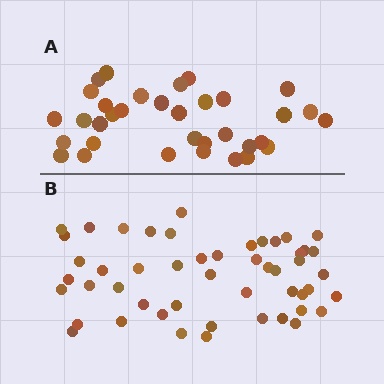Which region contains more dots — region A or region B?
Region B (the bottom region) has more dots.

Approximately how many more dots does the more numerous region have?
Region B has approximately 15 more dots than region A.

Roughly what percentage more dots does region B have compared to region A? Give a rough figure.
About 45% more.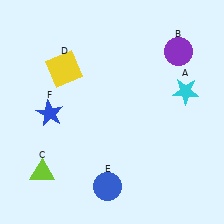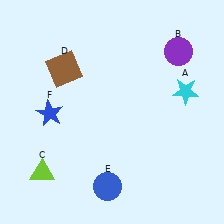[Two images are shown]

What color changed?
The square (D) changed from yellow in Image 1 to brown in Image 2.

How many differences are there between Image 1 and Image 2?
There is 1 difference between the two images.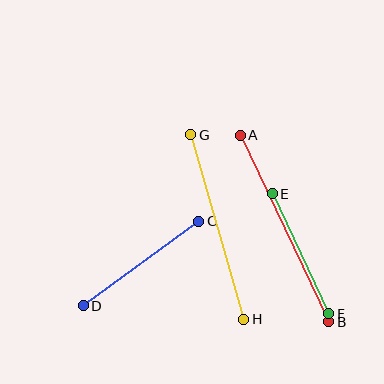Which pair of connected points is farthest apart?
Points A and B are farthest apart.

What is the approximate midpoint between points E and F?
The midpoint is at approximately (300, 254) pixels.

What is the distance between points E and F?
The distance is approximately 133 pixels.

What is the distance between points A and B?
The distance is approximately 207 pixels.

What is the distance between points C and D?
The distance is approximately 143 pixels.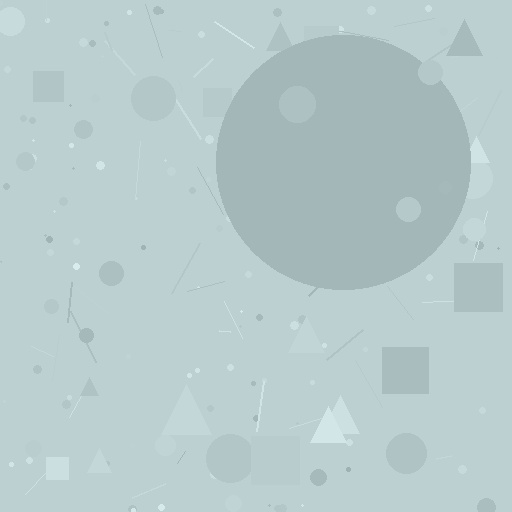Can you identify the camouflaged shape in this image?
The camouflaged shape is a circle.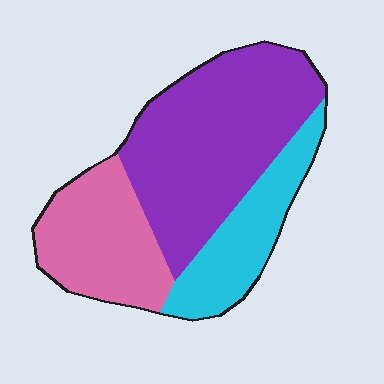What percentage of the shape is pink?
Pink takes up between a sixth and a third of the shape.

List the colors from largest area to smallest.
From largest to smallest: purple, pink, cyan.